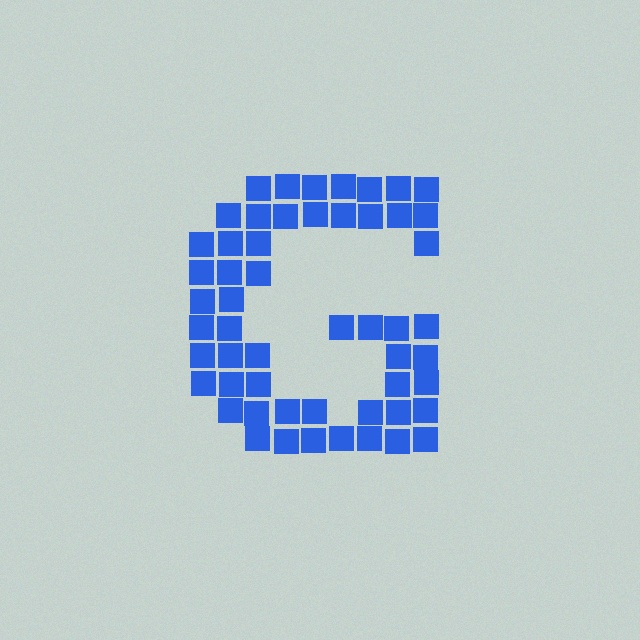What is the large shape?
The large shape is the letter G.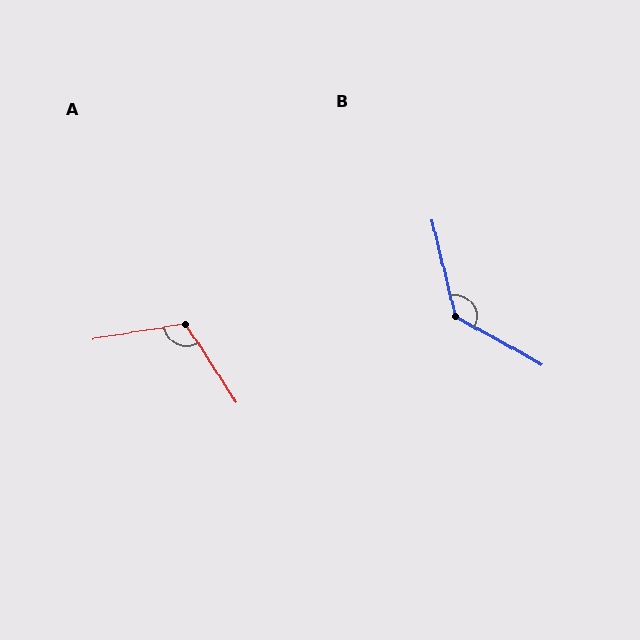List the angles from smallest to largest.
A (114°), B (133°).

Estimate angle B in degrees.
Approximately 133 degrees.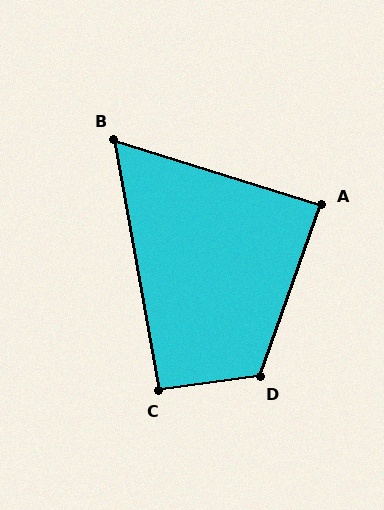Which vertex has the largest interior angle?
D, at approximately 118 degrees.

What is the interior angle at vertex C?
Approximately 92 degrees (approximately right).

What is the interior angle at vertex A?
Approximately 88 degrees (approximately right).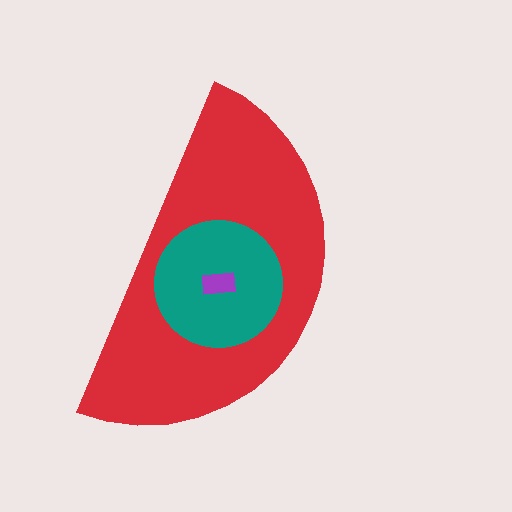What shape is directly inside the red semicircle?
The teal circle.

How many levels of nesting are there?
3.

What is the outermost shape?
The red semicircle.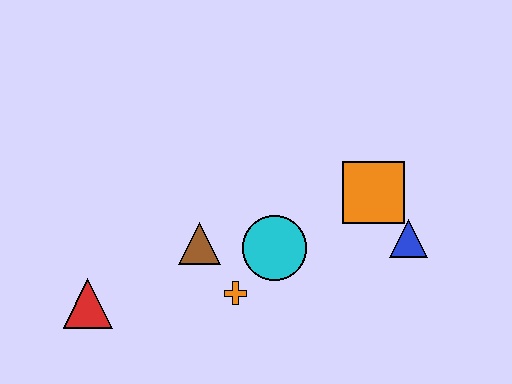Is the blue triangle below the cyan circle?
No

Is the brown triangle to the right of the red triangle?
Yes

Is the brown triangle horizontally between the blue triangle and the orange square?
No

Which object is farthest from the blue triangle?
The red triangle is farthest from the blue triangle.